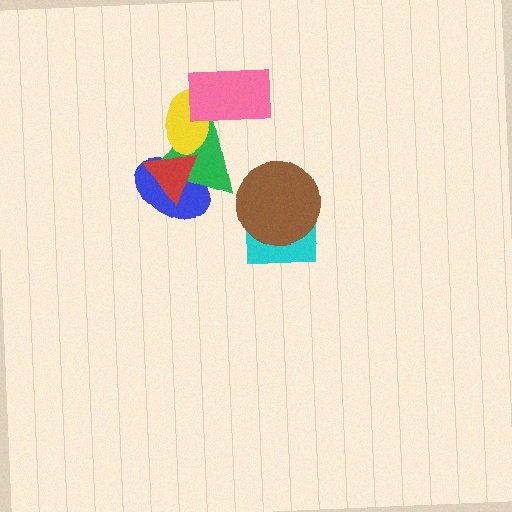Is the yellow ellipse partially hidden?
Yes, it is partially covered by another shape.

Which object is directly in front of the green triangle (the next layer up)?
The yellow ellipse is directly in front of the green triangle.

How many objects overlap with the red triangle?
3 objects overlap with the red triangle.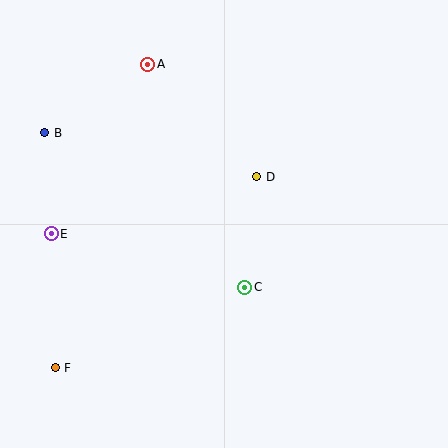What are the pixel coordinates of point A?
Point A is at (148, 64).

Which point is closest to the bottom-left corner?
Point F is closest to the bottom-left corner.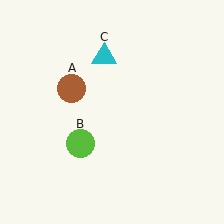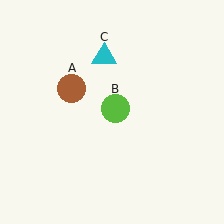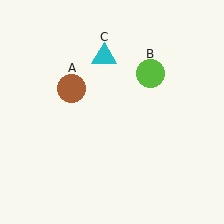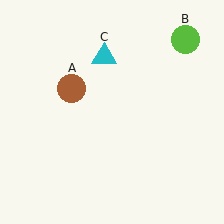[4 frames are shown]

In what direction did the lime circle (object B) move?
The lime circle (object B) moved up and to the right.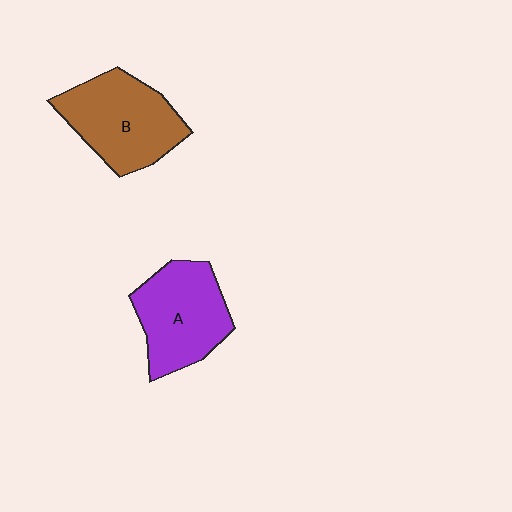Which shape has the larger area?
Shape B (brown).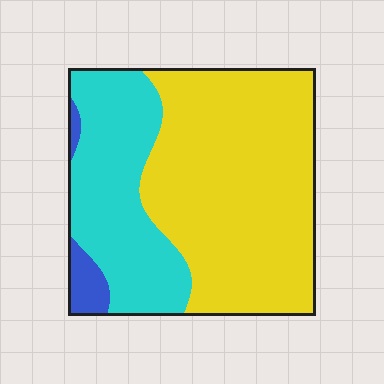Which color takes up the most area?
Yellow, at roughly 60%.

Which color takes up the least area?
Blue, at roughly 5%.